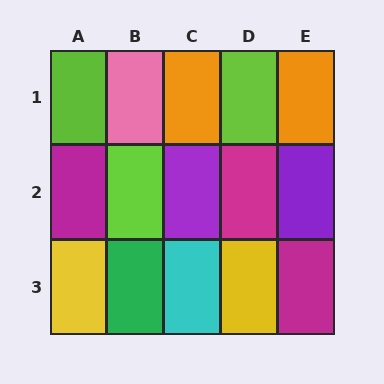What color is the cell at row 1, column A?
Lime.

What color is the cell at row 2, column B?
Lime.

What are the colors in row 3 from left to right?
Yellow, green, cyan, yellow, magenta.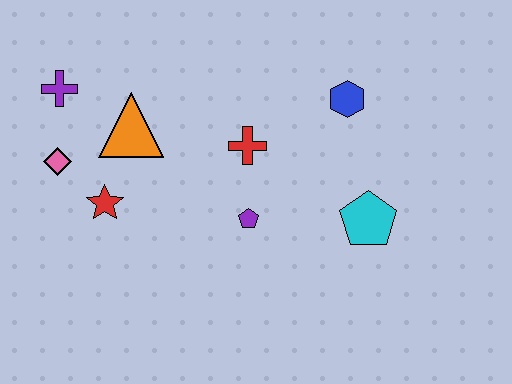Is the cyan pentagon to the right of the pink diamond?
Yes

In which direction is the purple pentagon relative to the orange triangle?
The purple pentagon is to the right of the orange triangle.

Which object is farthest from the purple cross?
The cyan pentagon is farthest from the purple cross.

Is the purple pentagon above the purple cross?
No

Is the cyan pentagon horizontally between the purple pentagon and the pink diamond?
No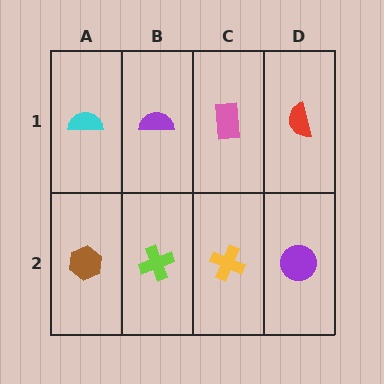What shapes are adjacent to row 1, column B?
A lime cross (row 2, column B), a cyan semicircle (row 1, column A), a pink rectangle (row 1, column C).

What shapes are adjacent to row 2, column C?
A pink rectangle (row 1, column C), a lime cross (row 2, column B), a purple circle (row 2, column D).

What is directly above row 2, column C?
A pink rectangle.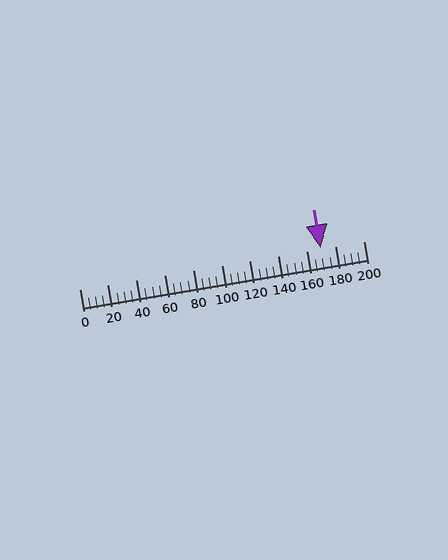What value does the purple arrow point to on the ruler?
The purple arrow points to approximately 170.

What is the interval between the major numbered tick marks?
The major tick marks are spaced 20 units apart.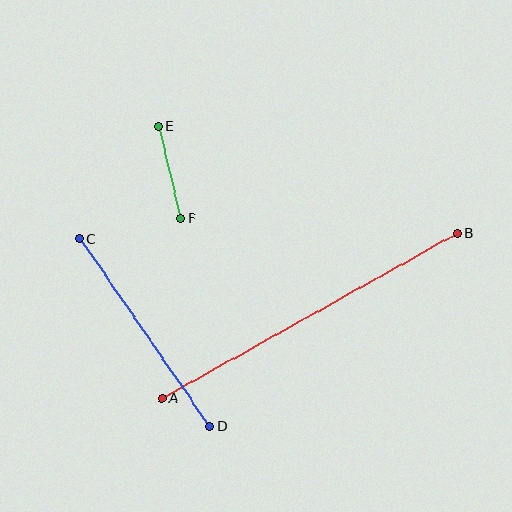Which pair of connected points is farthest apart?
Points A and B are farthest apart.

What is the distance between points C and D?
The distance is approximately 228 pixels.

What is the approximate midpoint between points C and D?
The midpoint is at approximately (145, 332) pixels.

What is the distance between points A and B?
The distance is approximately 338 pixels.